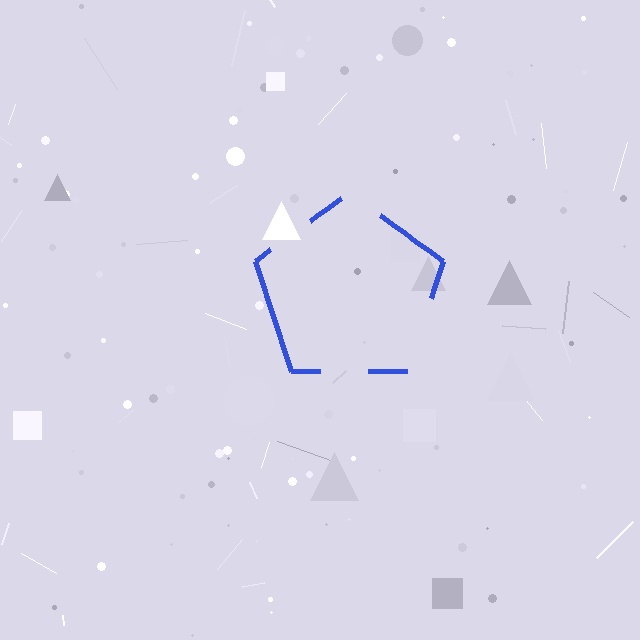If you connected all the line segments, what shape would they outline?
They would outline a pentagon.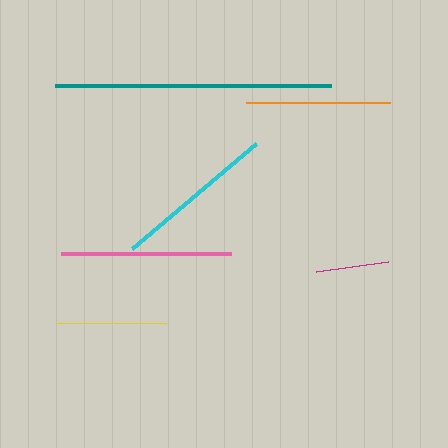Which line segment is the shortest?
The magenta line is the shortest at approximately 73 pixels.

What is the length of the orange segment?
The orange segment is approximately 144 pixels long.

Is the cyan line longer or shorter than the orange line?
The cyan line is longer than the orange line.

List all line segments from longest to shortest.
From longest to shortest: teal, pink, cyan, orange, yellow, magenta.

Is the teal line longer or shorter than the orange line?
The teal line is longer than the orange line.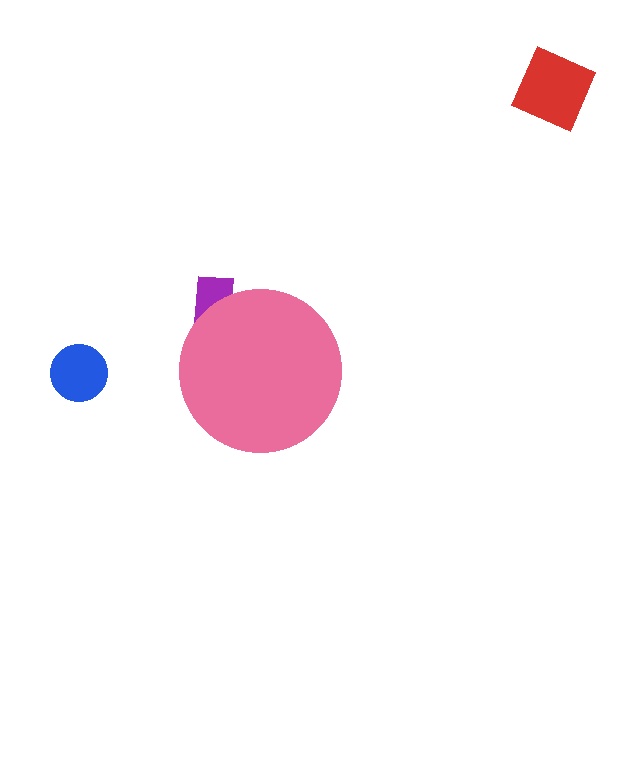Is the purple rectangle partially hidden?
Yes, the purple rectangle is partially hidden behind the pink circle.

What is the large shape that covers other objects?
A pink circle.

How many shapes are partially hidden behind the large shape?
1 shape is partially hidden.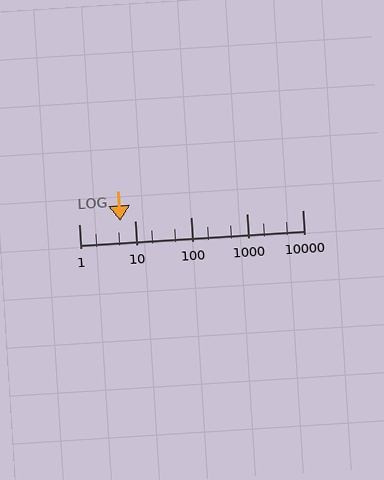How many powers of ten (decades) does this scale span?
The scale spans 4 decades, from 1 to 10000.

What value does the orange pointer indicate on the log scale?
The pointer indicates approximately 5.5.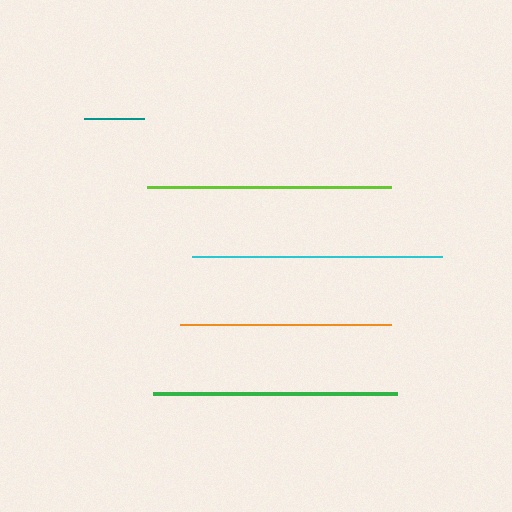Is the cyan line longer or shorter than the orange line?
The cyan line is longer than the orange line.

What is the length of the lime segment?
The lime segment is approximately 244 pixels long.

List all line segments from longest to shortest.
From longest to shortest: cyan, lime, green, orange, teal.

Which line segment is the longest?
The cyan line is the longest at approximately 251 pixels.